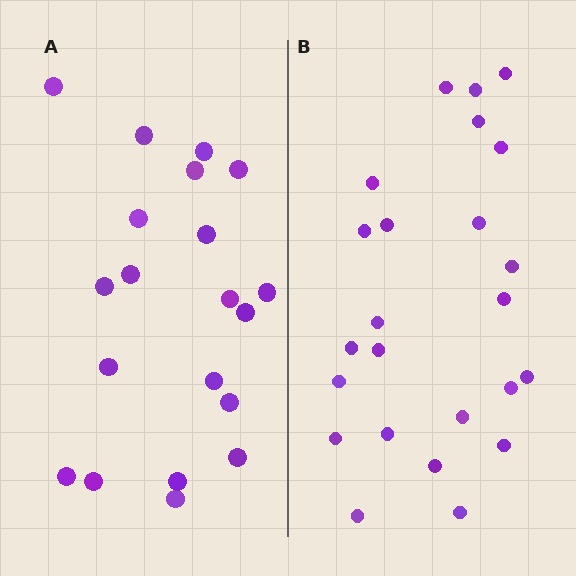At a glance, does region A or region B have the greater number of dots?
Region B (the right region) has more dots.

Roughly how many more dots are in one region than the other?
Region B has about 4 more dots than region A.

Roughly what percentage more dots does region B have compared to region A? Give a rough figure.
About 20% more.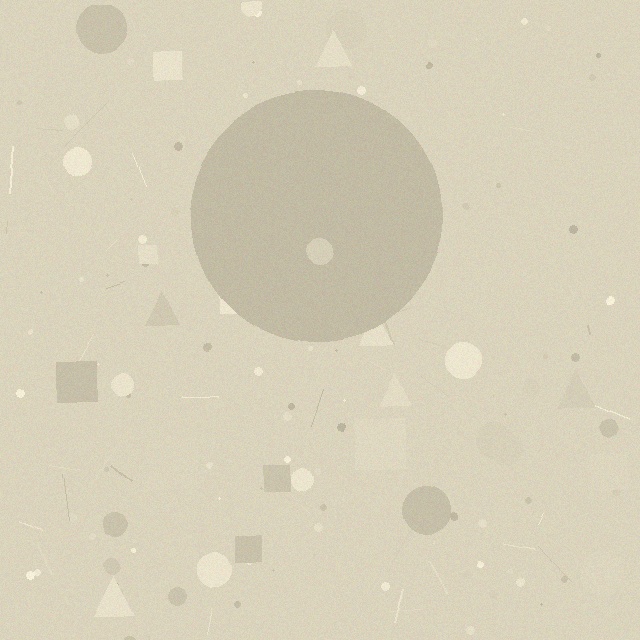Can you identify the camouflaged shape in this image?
The camouflaged shape is a circle.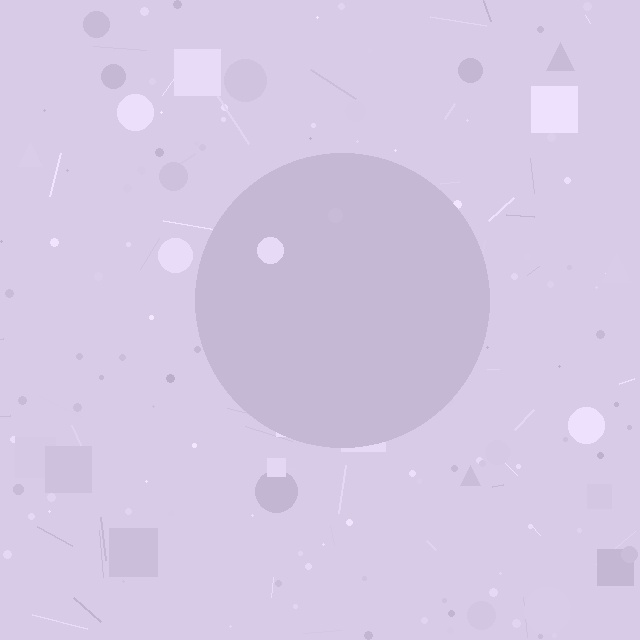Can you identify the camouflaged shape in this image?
The camouflaged shape is a circle.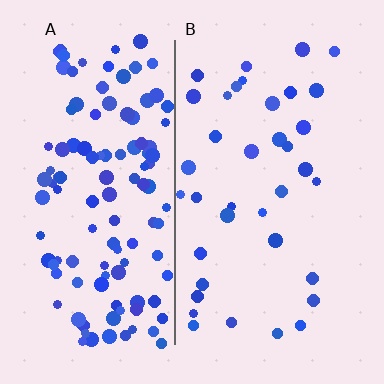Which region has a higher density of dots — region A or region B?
A (the left).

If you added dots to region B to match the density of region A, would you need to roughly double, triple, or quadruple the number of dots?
Approximately triple.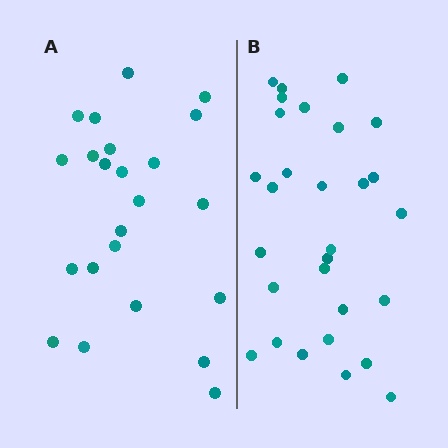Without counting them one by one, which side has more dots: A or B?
Region B (the right region) has more dots.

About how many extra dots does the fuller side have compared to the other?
Region B has about 6 more dots than region A.